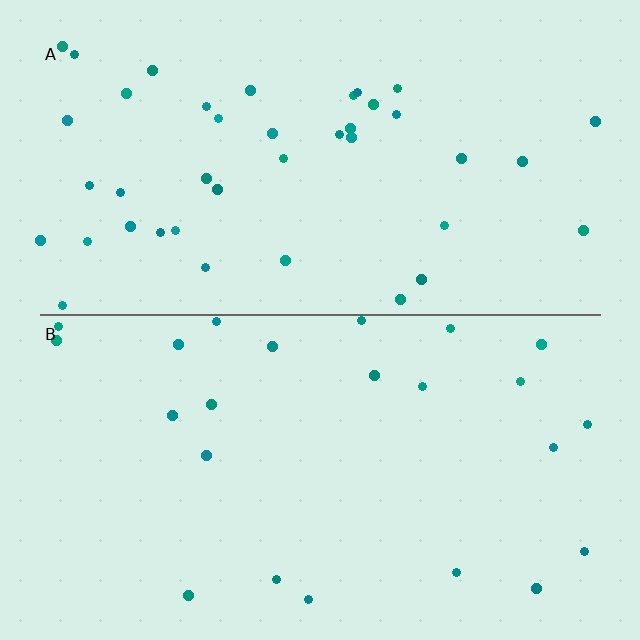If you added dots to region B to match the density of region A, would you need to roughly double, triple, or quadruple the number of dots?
Approximately double.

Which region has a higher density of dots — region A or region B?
A (the top).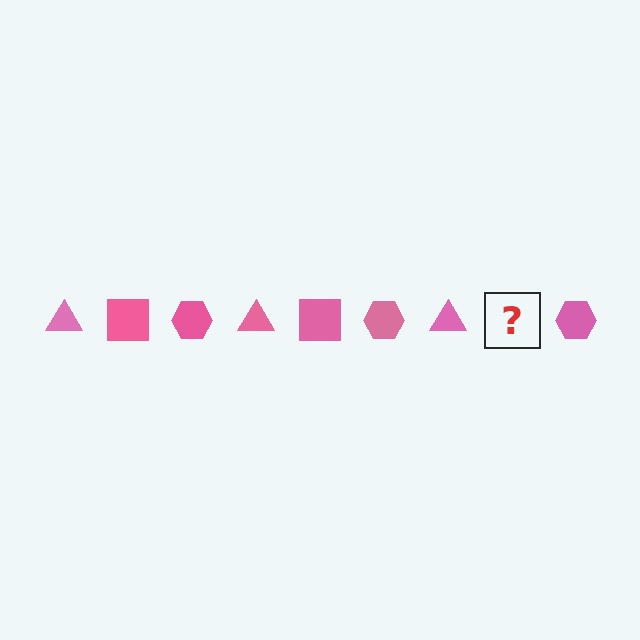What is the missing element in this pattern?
The missing element is a pink square.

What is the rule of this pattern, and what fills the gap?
The rule is that the pattern cycles through triangle, square, hexagon shapes in pink. The gap should be filled with a pink square.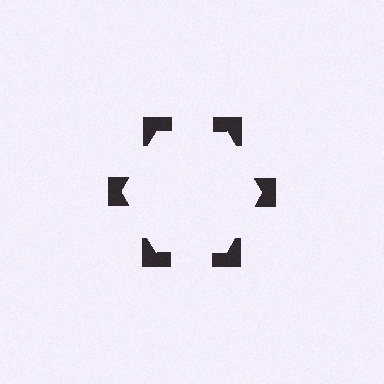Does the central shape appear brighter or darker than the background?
It typically appears slightly brighter than the background, even though no actual brightness change is drawn.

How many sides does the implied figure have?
6 sides.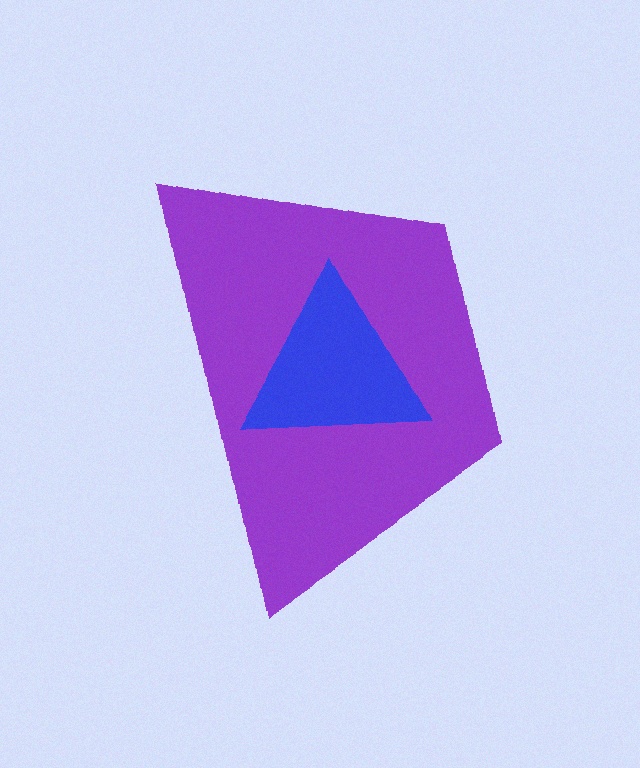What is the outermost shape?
The purple trapezoid.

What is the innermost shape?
The blue triangle.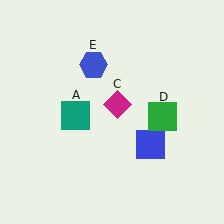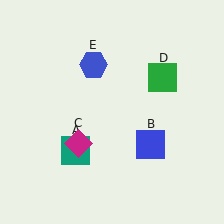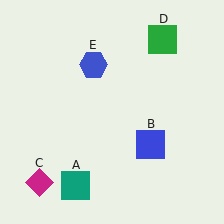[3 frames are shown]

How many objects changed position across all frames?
3 objects changed position: teal square (object A), magenta diamond (object C), green square (object D).